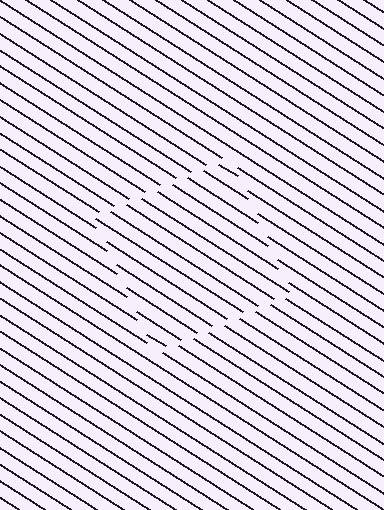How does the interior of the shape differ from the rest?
The interior of the shape contains the same grating, shifted by half a period — the contour is defined by the phase discontinuity where line-ends from the inner and outer gratings abut.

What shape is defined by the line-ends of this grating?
An illusory square. The interior of the shape contains the same grating, shifted by half a period — the contour is defined by the phase discontinuity where line-ends from the inner and outer gratings abut.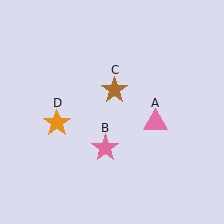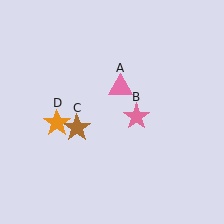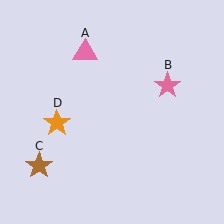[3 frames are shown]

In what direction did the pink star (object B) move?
The pink star (object B) moved up and to the right.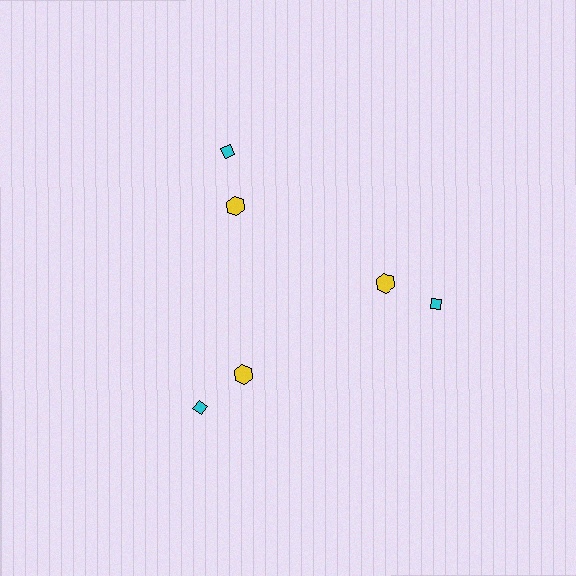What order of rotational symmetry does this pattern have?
This pattern has 3-fold rotational symmetry.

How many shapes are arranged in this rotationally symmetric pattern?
There are 6 shapes, arranged in 3 groups of 2.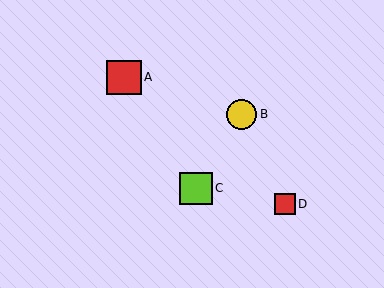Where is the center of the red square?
The center of the red square is at (285, 204).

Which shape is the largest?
The red square (labeled A) is the largest.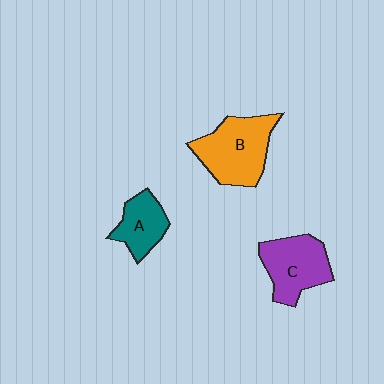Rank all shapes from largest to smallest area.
From largest to smallest: B (orange), C (purple), A (teal).